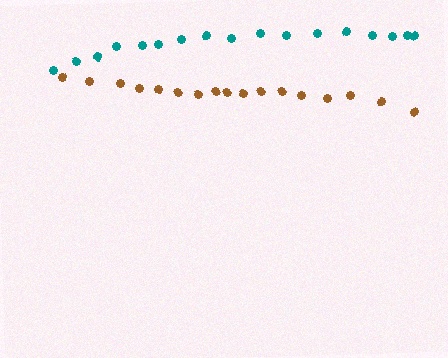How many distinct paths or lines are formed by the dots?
There are 2 distinct paths.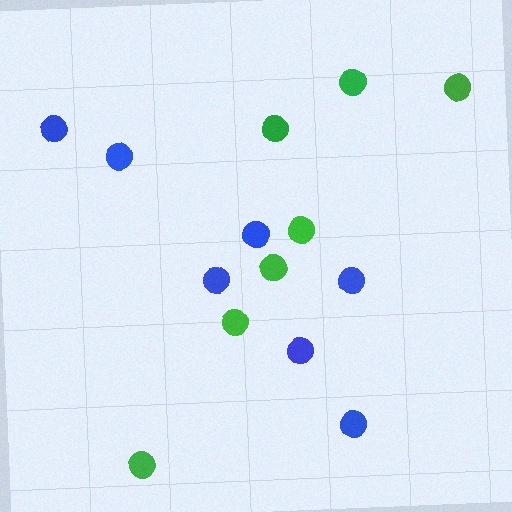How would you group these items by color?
There are 2 groups: one group of green circles (7) and one group of blue circles (7).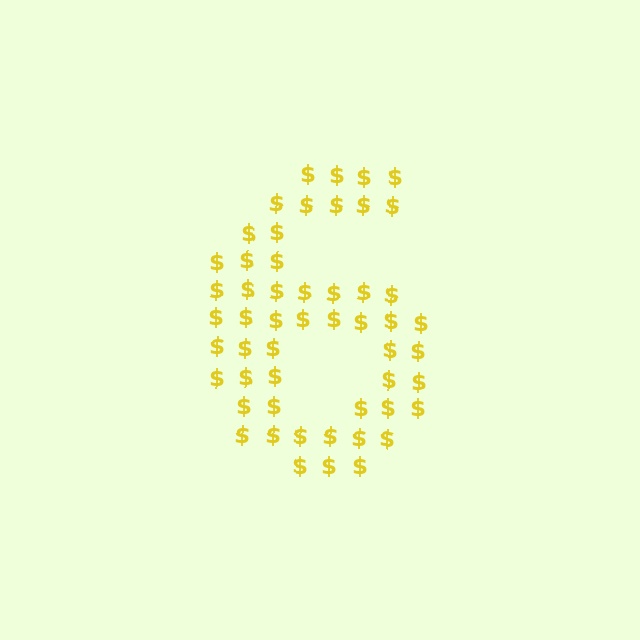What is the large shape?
The large shape is the digit 6.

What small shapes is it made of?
It is made of small dollar signs.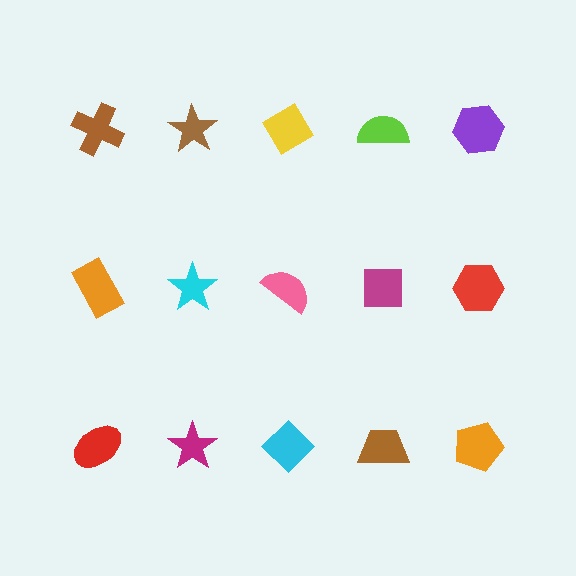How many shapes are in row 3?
5 shapes.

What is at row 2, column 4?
A magenta square.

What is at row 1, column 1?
A brown cross.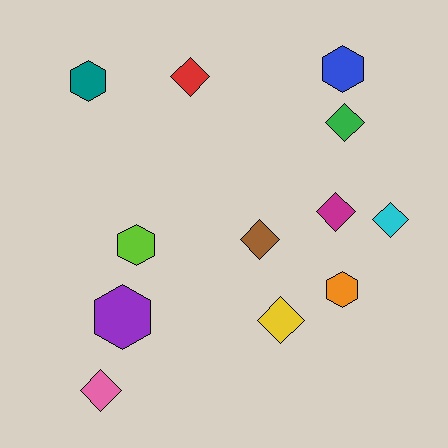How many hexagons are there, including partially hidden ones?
There are 5 hexagons.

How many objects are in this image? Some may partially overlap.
There are 12 objects.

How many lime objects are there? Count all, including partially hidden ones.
There is 1 lime object.